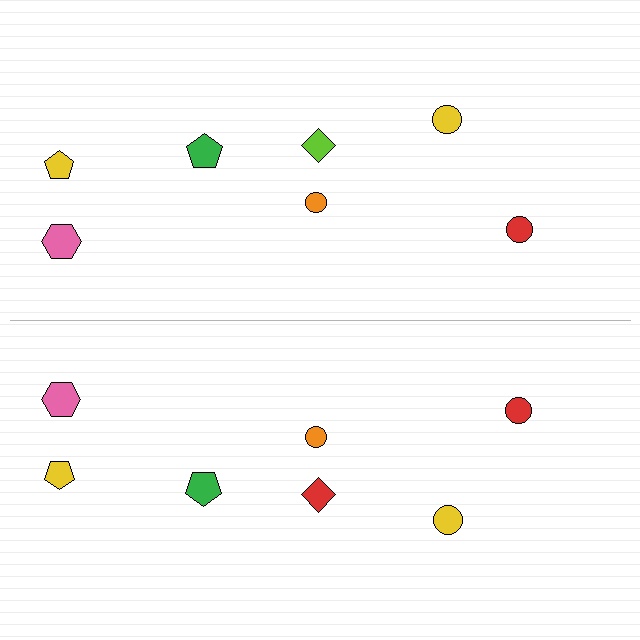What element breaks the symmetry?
The red diamond on the bottom side breaks the symmetry — its mirror counterpart is lime.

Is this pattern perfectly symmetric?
No, the pattern is not perfectly symmetric. The red diamond on the bottom side breaks the symmetry — its mirror counterpart is lime.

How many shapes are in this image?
There are 14 shapes in this image.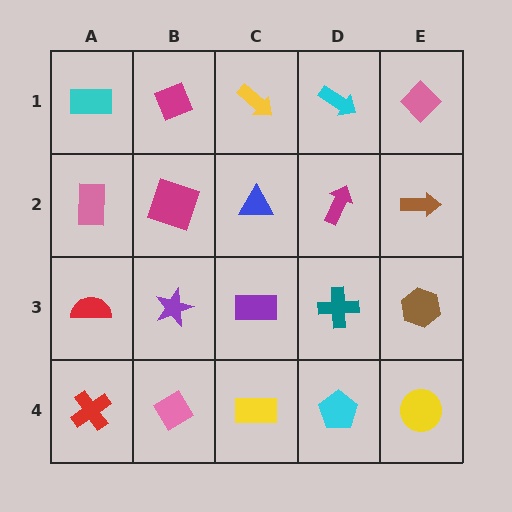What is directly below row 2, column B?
A purple star.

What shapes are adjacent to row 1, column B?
A magenta square (row 2, column B), a cyan rectangle (row 1, column A), a yellow arrow (row 1, column C).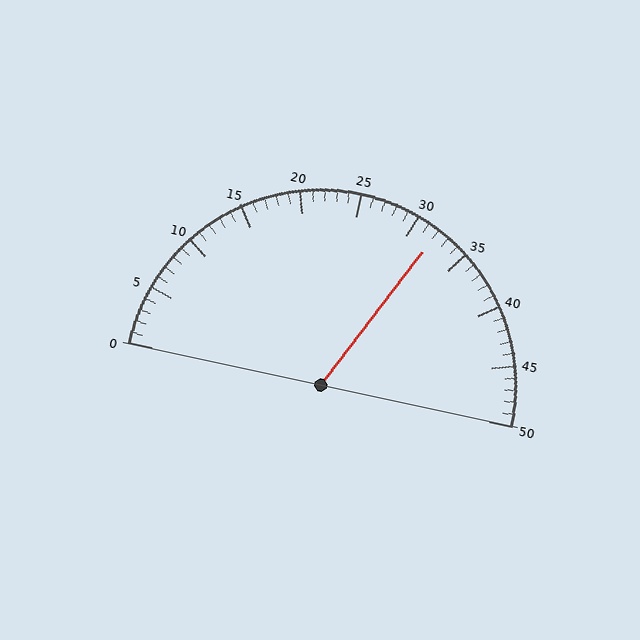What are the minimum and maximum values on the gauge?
The gauge ranges from 0 to 50.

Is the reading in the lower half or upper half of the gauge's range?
The reading is in the upper half of the range (0 to 50).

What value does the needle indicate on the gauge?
The needle indicates approximately 32.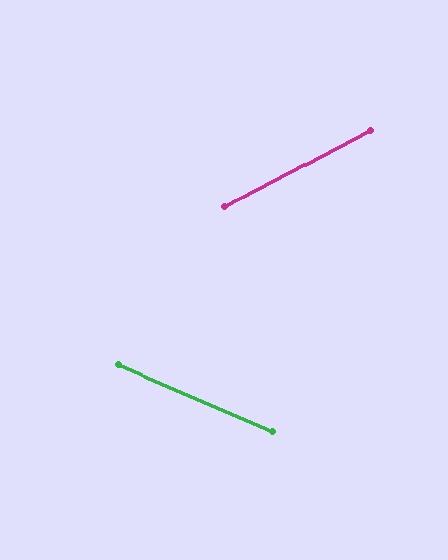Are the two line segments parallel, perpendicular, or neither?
Neither parallel nor perpendicular — they differ by about 51°.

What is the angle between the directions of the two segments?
Approximately 51 degrees.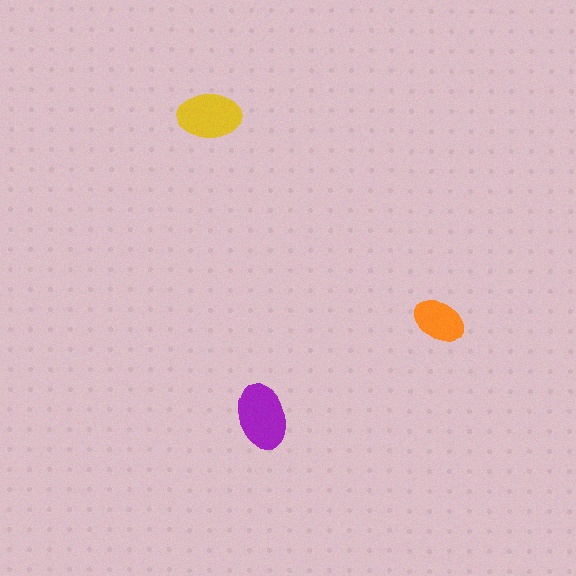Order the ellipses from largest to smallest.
the purple one, the yellow one, the orange one.